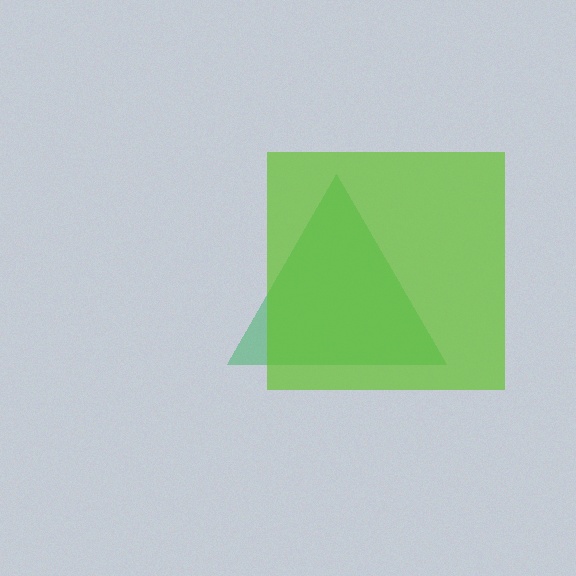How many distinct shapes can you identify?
There are 2 distinct shapes: a green triangle, a lime square.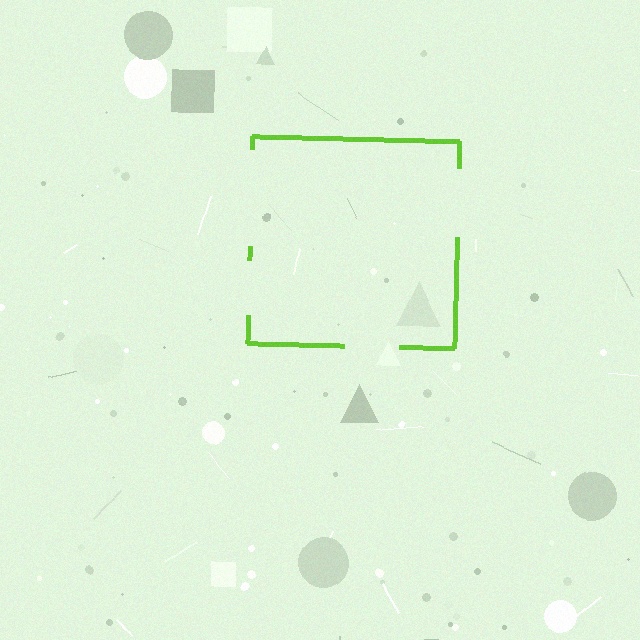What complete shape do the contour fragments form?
The contour fragments form a square.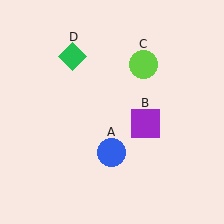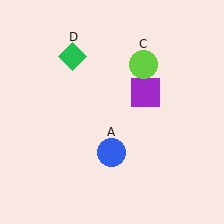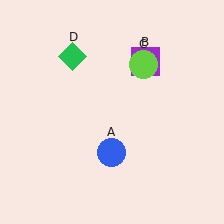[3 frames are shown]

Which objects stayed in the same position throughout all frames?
Blue circle (object A) and lime circle (object C) and green diamond (object D) remained stationary.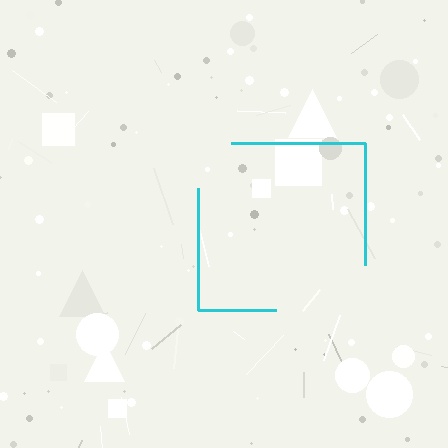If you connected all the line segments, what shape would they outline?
They would outline a square.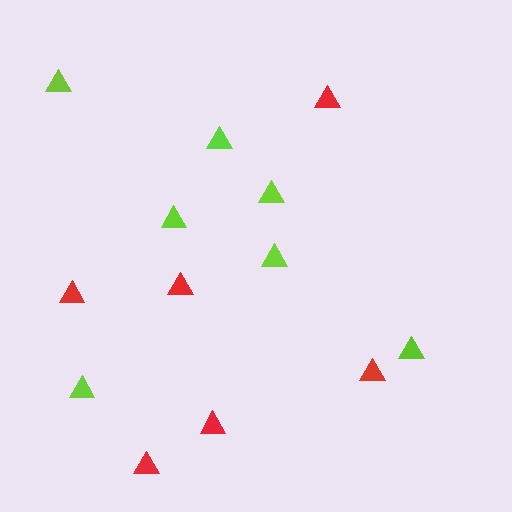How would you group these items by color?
There are 2 groups: one group of lime triangles (7) and one group of red triangles (6).